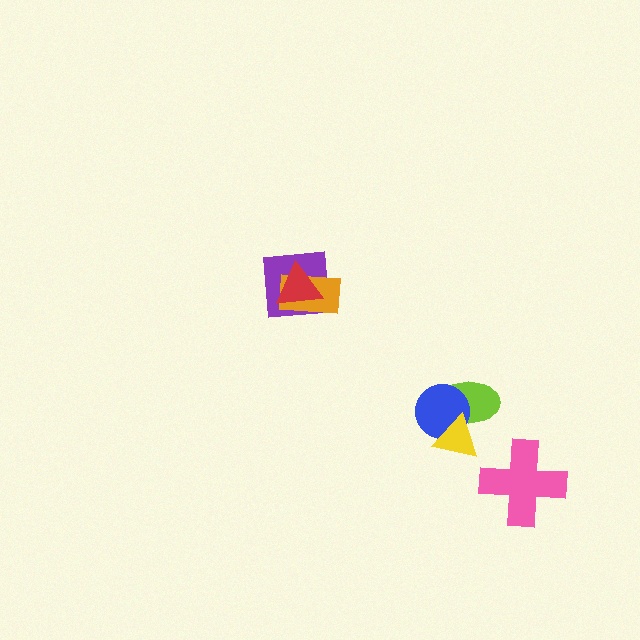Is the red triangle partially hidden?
No, no other shape covers it.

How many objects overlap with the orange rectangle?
2 objects overlap with the orange rectangle.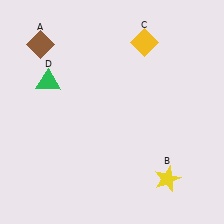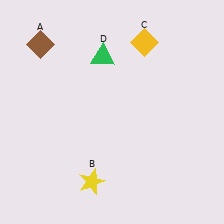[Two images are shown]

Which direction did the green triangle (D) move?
The green triangle (D) moved right.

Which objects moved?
The objects that moved are: the yellow star (B), the green triangle (D).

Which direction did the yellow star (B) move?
The yellow star (B) moved left.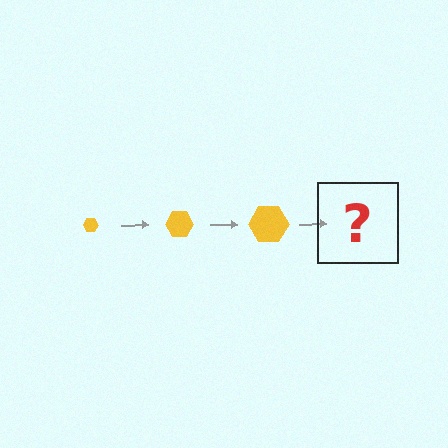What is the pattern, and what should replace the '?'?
The pattern is that the hexagon gets progressively larger each step. The '?' should be a yellow hexagon, larger than the previous one.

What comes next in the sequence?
The next element should be a yellow hexagon, larger than the previous one.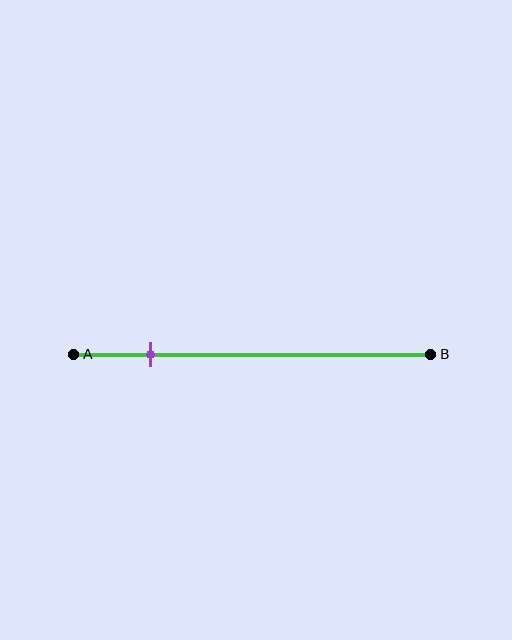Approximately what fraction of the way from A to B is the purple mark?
The purple mark is approximately 20% of the way from A to B.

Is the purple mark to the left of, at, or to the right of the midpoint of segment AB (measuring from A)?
The purple mark is to the left of the midpoint of segment AB.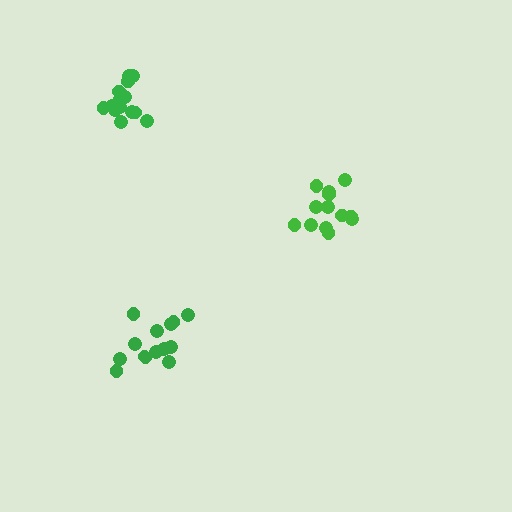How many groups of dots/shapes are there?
There are 3 groups.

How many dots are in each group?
Group 1: 14 dots, Group 2: 13 dots, Group 3: 14 dots (41 total).